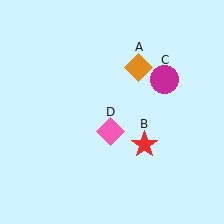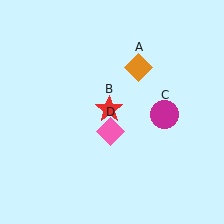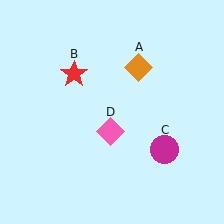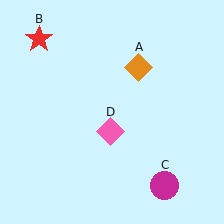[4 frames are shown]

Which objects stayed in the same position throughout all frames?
Orange diamond (object A) and pink diamond (object D) remained stationary.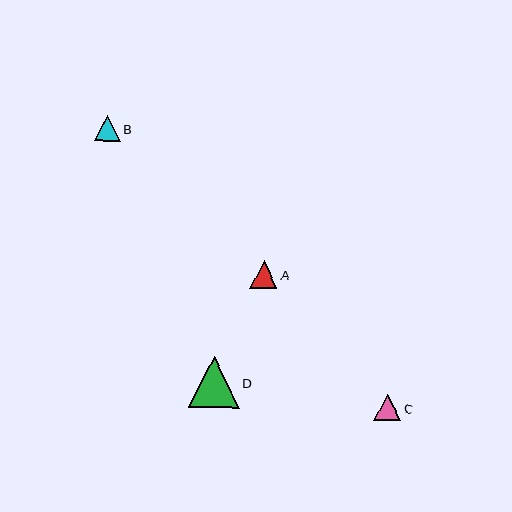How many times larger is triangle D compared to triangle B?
Triangle D is approximately 2.0 times the size of triangle B.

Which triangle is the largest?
Triangle D is the largest with a size of approximately 51 pixels.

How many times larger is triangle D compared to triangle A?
Triangle D is approximately 1.8 times the size of triangle A.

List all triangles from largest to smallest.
From largest to smallest: D, A, C, B.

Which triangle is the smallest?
Triangle B is the smallest with a size of approximately 26 pixels.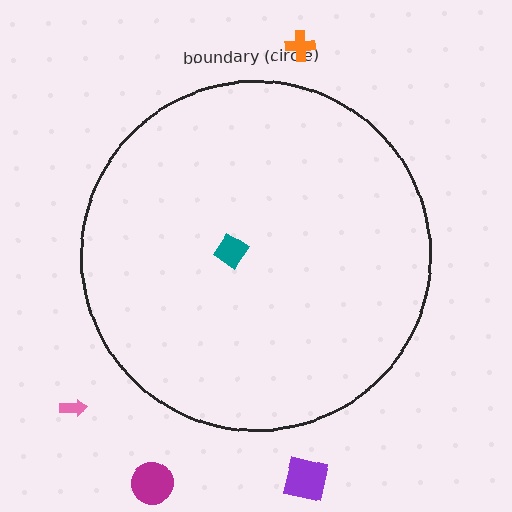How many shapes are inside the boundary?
1 inside, 4 outside.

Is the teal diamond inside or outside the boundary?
Inside.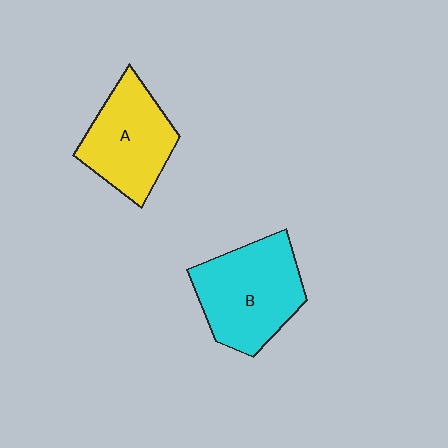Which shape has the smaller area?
Shape A (yellow).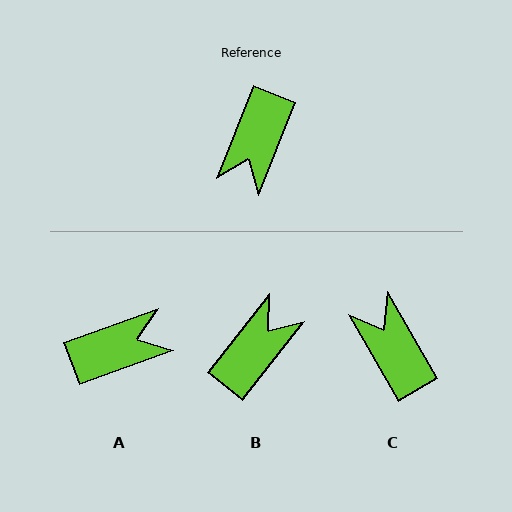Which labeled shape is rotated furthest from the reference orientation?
B, about 164 degrees away.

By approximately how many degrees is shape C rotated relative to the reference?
Approximately 128 degrees clockwise.